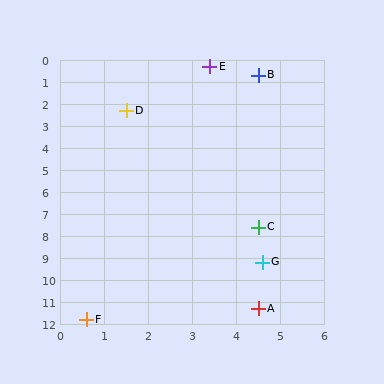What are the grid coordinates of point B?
Point B is at approximately (4.5, 0.7).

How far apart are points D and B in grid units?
Points D and B are about 3.4 grid units apart.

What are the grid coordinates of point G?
Point G is at approximately (4.6, 9.2).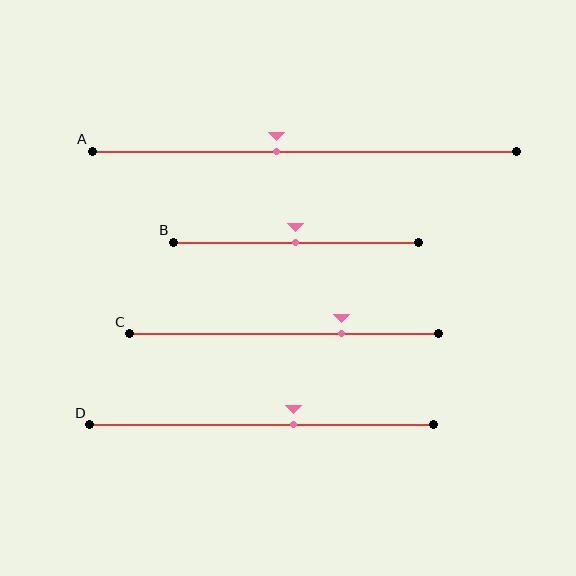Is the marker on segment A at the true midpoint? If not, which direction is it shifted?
No, the marker on segment A is shifted to the left by about 7% of the segment length.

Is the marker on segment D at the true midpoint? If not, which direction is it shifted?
No, the marker on segment D is shifted to the right by about 9% of the segment length.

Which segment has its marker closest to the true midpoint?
Segment B has its marker closest to the true midpoint.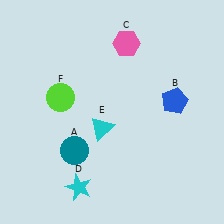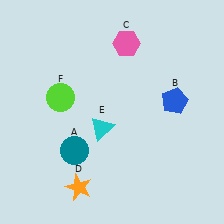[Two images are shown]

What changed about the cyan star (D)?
In Image 1, D is cyan. In Image 2, it changed to orange.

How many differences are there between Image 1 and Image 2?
There is 1 difference between the two images.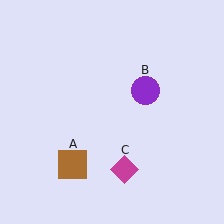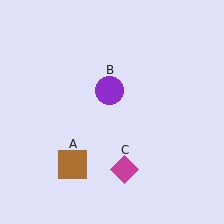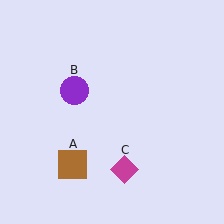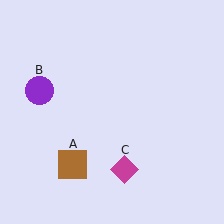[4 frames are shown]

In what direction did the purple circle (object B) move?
The purple circle (object B) moved left.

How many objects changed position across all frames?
1 object changed position: purple circle (object B).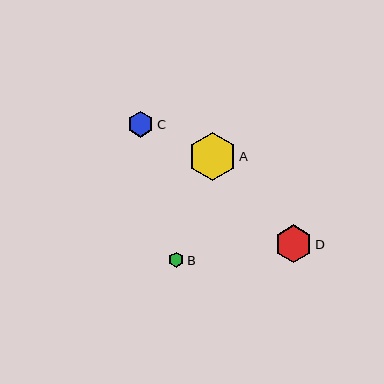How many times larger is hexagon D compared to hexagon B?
Hexagon D is approximately 2.5 times the size of hexagon B.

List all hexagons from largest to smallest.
From largest to smallest: A, D, C, B.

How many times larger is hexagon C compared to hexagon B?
Hexagon C is approximately 1.7 times the size of hexagon B.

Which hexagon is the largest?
Hexagon A is the largest with a size of approximately 48 pixels.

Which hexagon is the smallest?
Hexagon B is the smallest with a size of approximately 15 pixels.